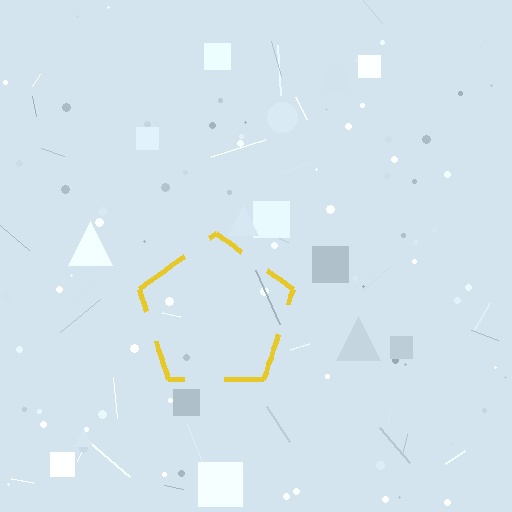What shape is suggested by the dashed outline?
The dashed outline suggests a pentagon.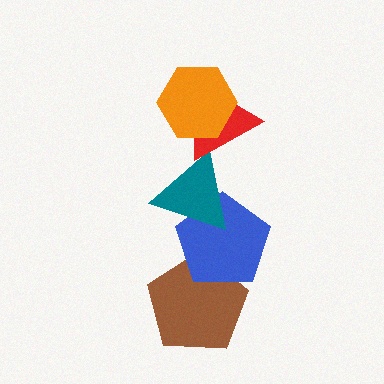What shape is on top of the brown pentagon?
The blue pentagon is on top of the brown pentagon.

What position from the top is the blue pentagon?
The blue pentagon is 4th from the top.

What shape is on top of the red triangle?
The orange hexagon is on top of the red triangle.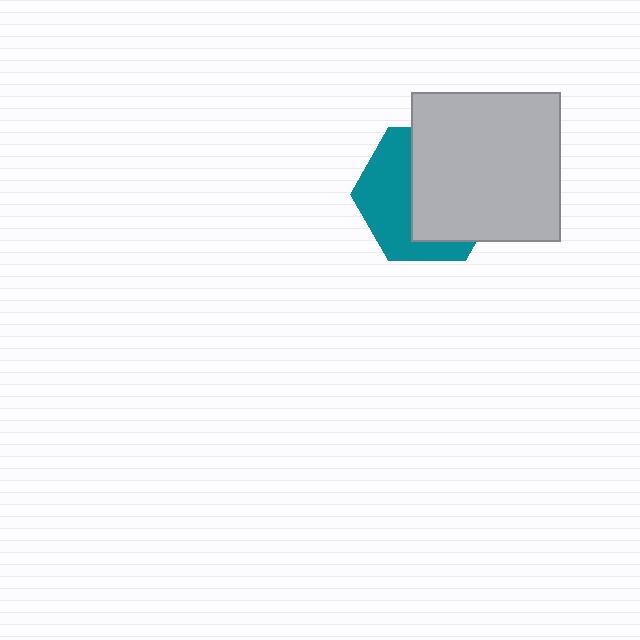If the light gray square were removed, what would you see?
You would see the complete teal hexagon.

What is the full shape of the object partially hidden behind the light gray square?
The partially hidden object is a teal hexagon.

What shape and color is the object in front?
The object in front is a light gray square.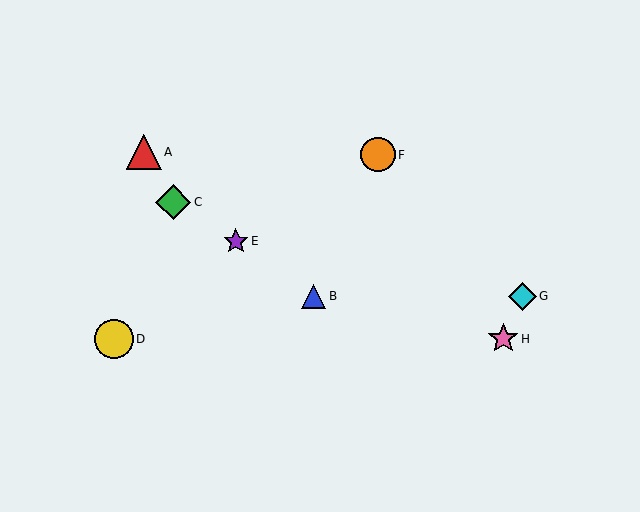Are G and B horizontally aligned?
Yes, both are at y≈296.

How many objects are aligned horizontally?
2 objects (B, G) are aligned horizontally.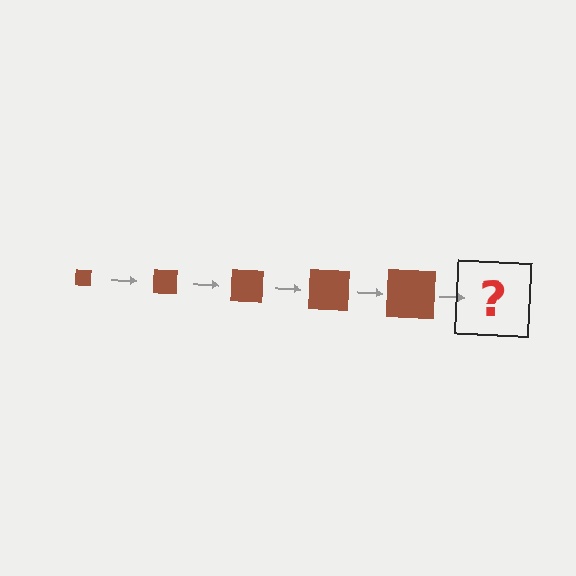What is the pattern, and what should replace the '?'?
The pattern is that the square gets progressively larger each step. The '?' should be a brown square, larger than the previous one.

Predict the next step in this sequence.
The next step is a brown square, larger than the previous one.